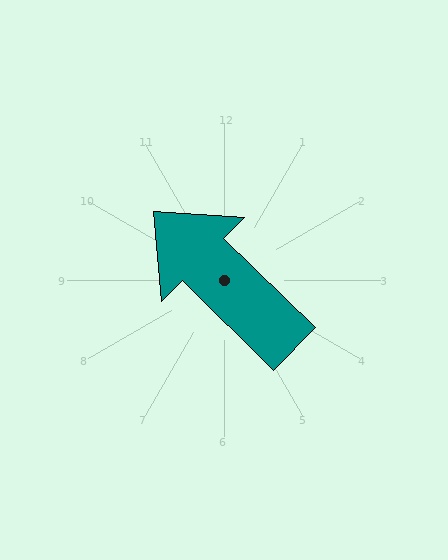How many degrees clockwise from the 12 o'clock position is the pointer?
Approximately 314 degrees.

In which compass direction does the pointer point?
Northwest.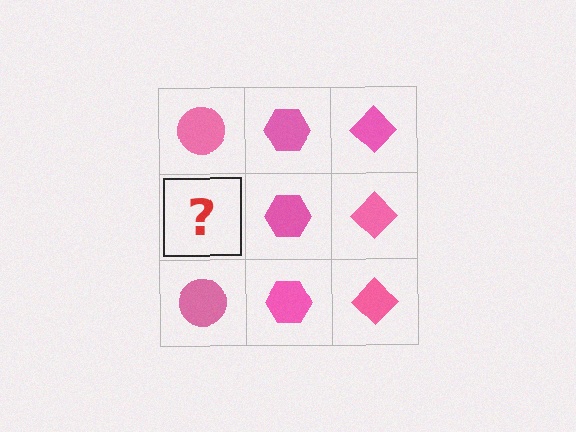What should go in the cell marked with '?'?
The missing cell should contain a pink circle.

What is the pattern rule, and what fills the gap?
The rule is that each column has a consistent shape. The gap should be filled with a pink circle.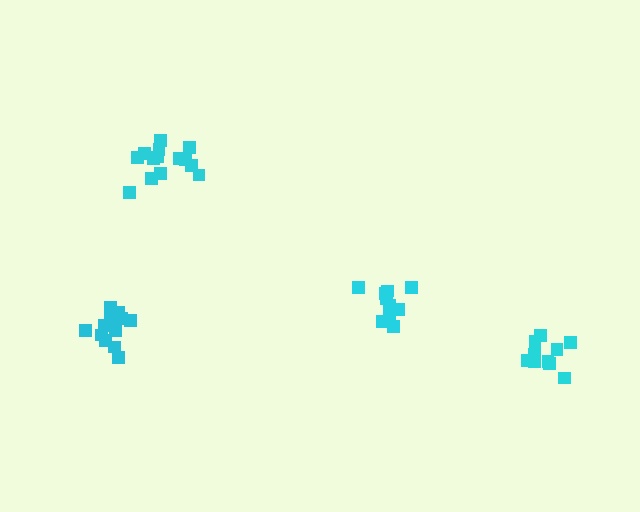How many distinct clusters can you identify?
There are 4 distinct clusters.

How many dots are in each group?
Group 1: 14 dots, Group 2: 10 dots, Group 3: 10 dots, Group 4: 13 dots (47 total).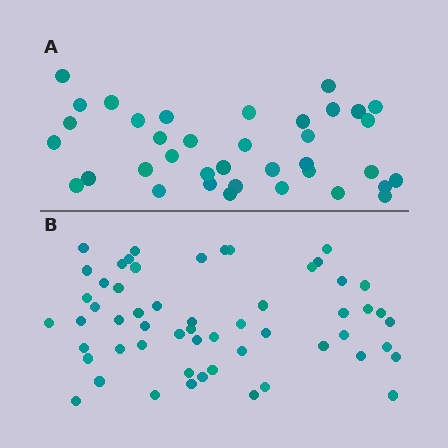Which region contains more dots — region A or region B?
Region B (the bottom region) has more dots.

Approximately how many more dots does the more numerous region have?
Region B has approximately 20 more dots than region A.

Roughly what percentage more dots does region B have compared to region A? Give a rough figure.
About 50% more.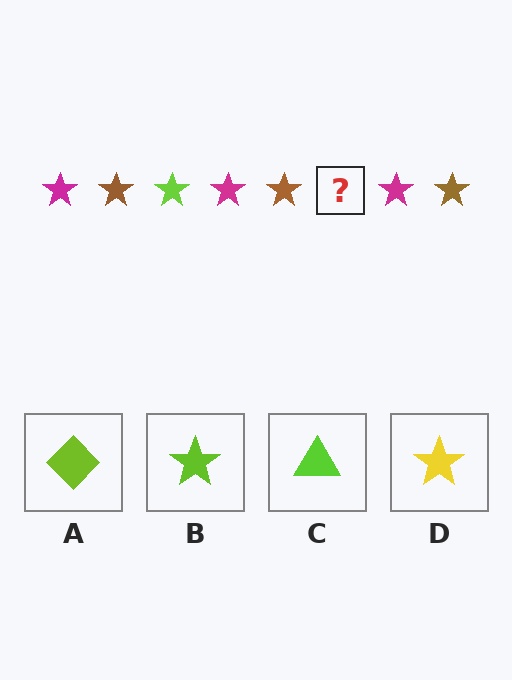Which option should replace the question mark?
Option B.